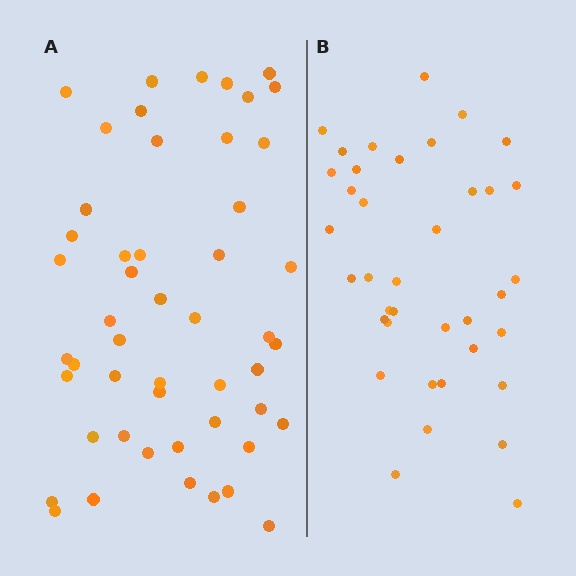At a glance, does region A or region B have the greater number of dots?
Region A (the left region) has more dots.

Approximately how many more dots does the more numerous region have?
Region A has roughly 12 or so more dots than region B.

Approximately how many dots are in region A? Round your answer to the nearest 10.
About 50 dots.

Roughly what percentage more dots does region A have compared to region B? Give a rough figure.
About 30% more.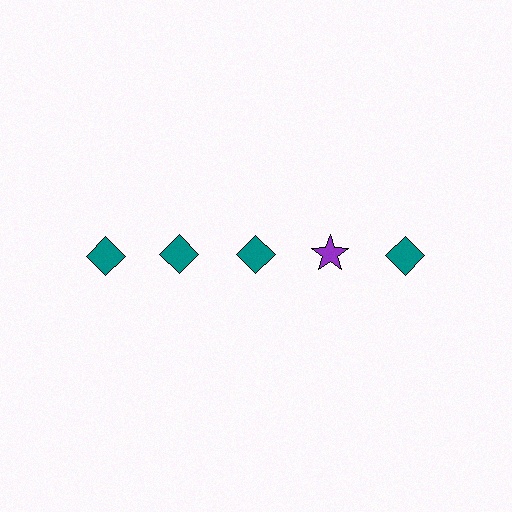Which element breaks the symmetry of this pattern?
The purple star in the top row, second from right column breaks the symmetry. All other shapes are teal diamonds.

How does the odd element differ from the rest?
It differs in both color (purple instead of teal) and shape (star instead of diamond).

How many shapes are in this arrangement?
There are 5 shapes arranged in a grid pattern.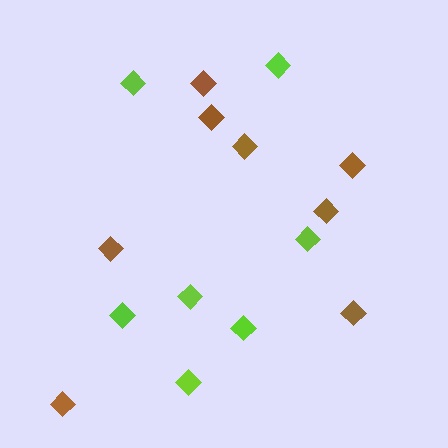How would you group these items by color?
There are 2 groups: one group of lime diamonds (7) and one group of brown diamonds (8).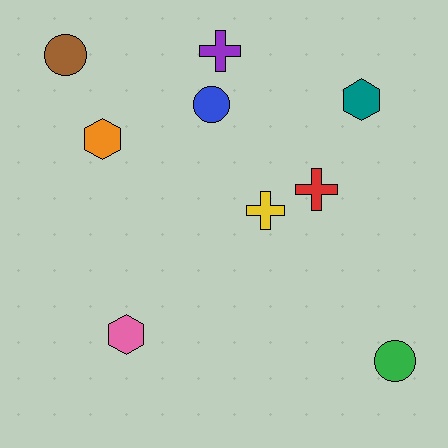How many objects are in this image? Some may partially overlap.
There are 9 objects.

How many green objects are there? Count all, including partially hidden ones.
There is 1 green object.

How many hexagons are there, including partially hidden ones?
There are 3 hexagons.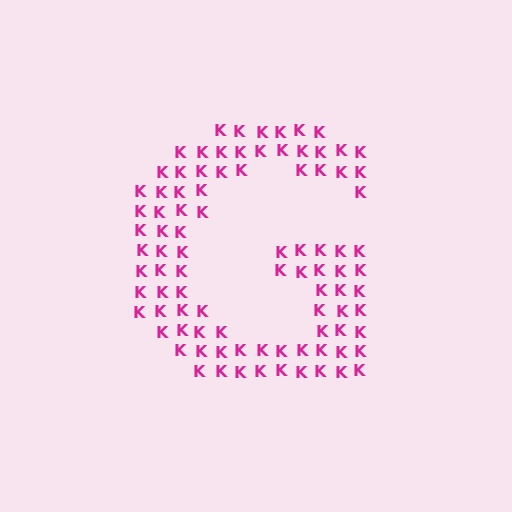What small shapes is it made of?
It is made of small letter K's.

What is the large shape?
The large shape is the letter G.